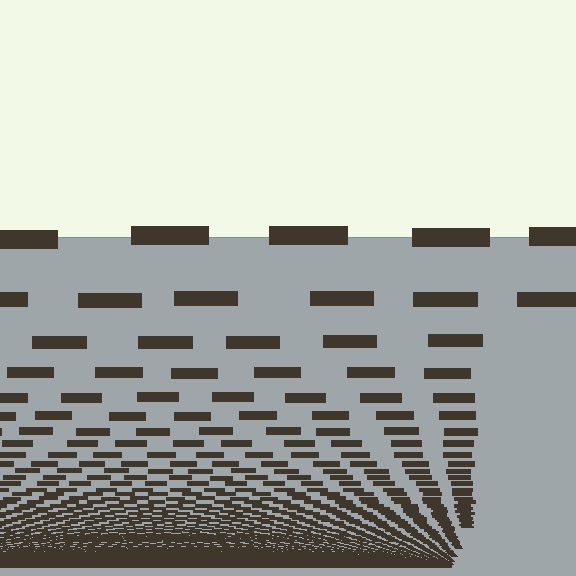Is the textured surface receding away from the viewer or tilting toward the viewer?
The surface appears to tilt toward the viewer. Texture elements get larger and sparser toward the top.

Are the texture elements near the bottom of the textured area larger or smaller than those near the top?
Smaller. The gradient is inverted — elements near the bottom are smaller and denser.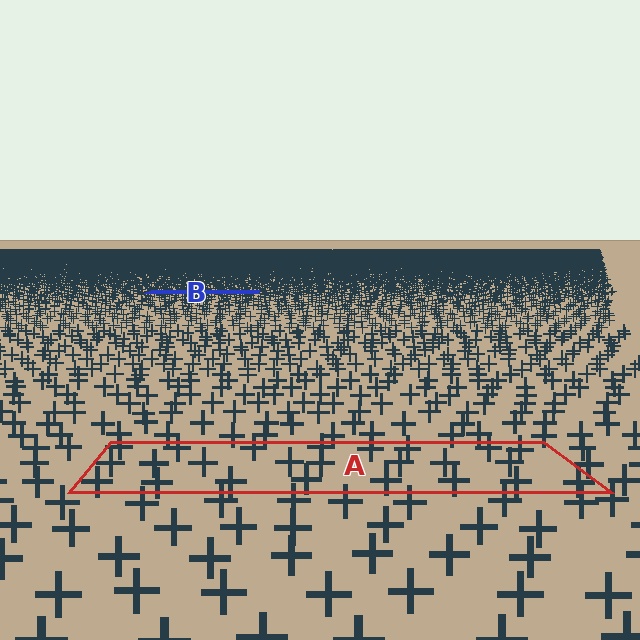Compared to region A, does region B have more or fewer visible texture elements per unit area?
Region B has more texture elements per unit area — they are packed more densely because it is farther away.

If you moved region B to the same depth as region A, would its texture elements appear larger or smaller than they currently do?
They would appear larger. At a closer depth, the same texture elements are projected at a bigger on-screen size.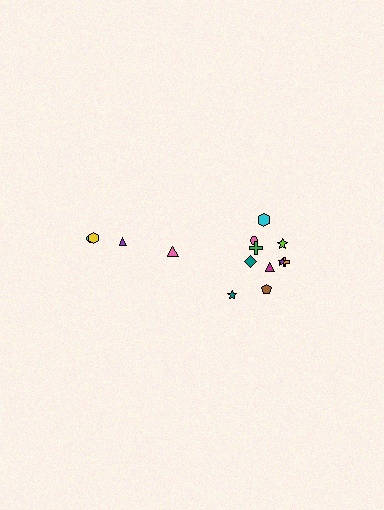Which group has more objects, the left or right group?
The right group.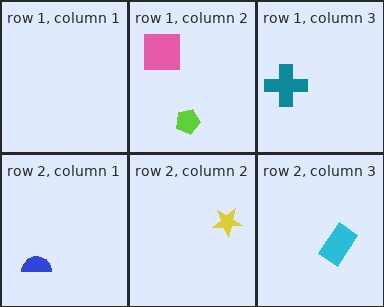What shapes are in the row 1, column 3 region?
The teal cross.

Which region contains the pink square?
The row 1, column 2 region.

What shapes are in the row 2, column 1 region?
The blue semicircle.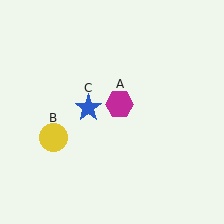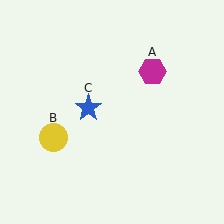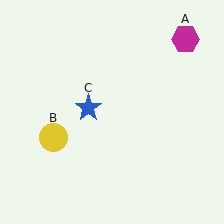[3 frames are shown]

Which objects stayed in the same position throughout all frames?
Yellow circle (object B) and blue star (object C) remained stationary.